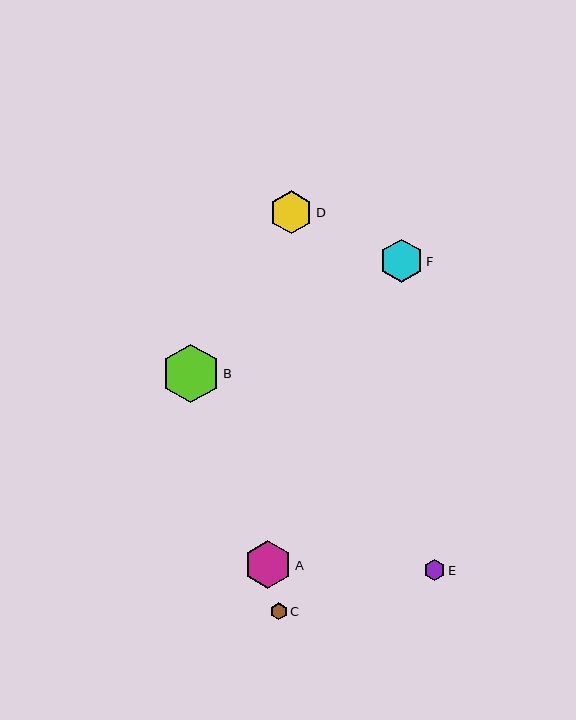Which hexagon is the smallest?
Hexagon C is the smallest with a size of approximately 17 pixels.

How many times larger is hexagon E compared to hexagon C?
Hexagon E is approximately 1.3 times the size of hexagon C.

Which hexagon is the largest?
Hexagon B is the largest with a size of approximately 59 pixels.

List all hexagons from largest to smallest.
From largest to smallest: B, A, D, F, E, C.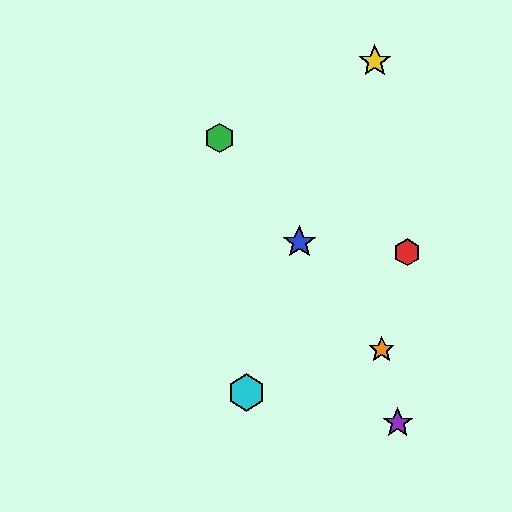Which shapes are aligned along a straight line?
The blue star, the green hexagon, the orange star are aligned along a straight line.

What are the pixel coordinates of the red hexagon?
The red hexagon is at (407, 252).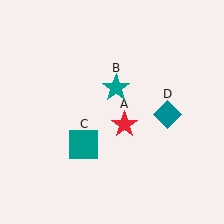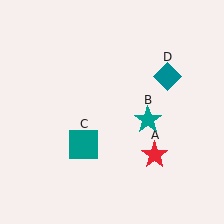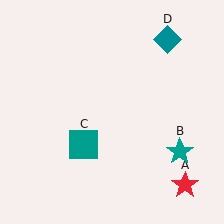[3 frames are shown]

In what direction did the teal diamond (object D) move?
The teal diamond (object D) moved up.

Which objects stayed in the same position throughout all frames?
Teal square (object C) remained stationary.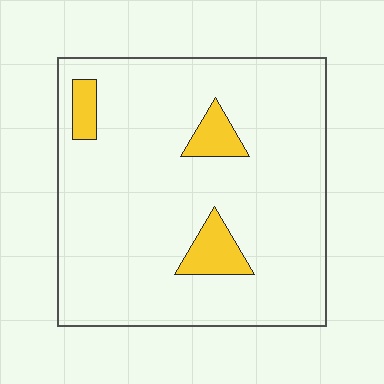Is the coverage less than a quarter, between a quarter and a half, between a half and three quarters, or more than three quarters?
Less than a quarter.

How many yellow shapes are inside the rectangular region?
3.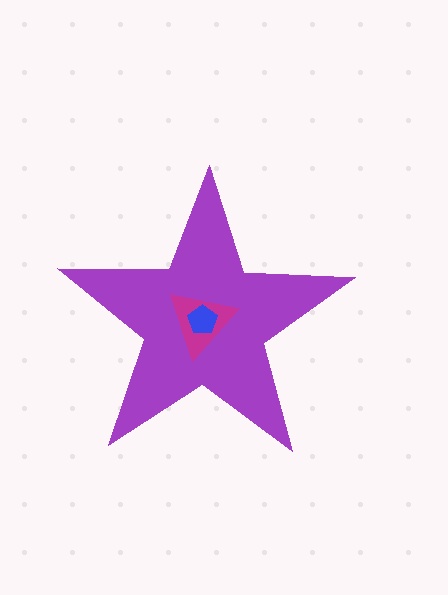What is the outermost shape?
The purple star.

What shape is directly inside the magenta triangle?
The blue pentagon.